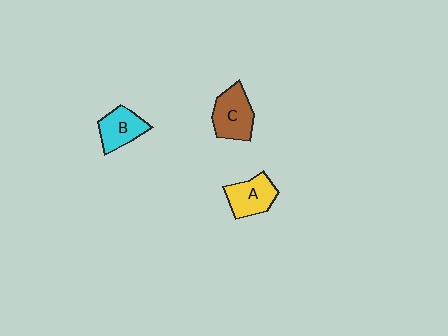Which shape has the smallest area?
Shape B (cyan).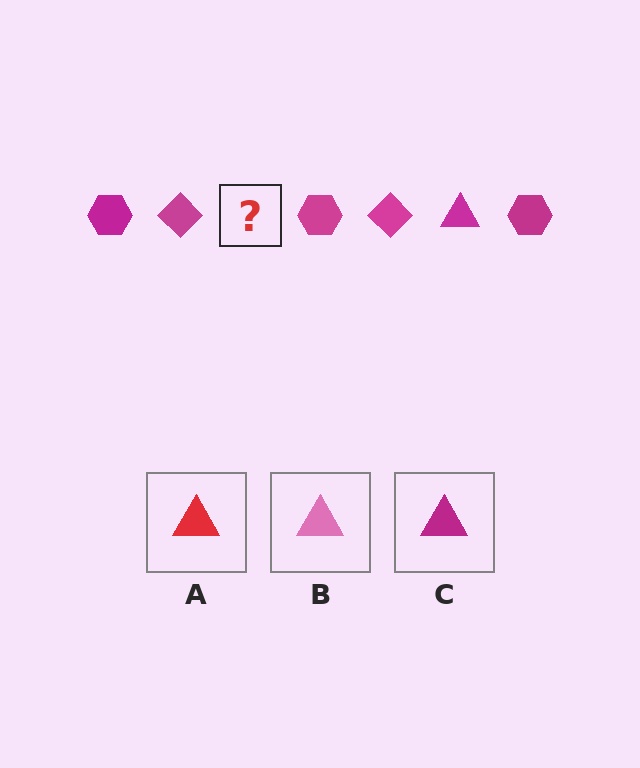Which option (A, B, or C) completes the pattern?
C.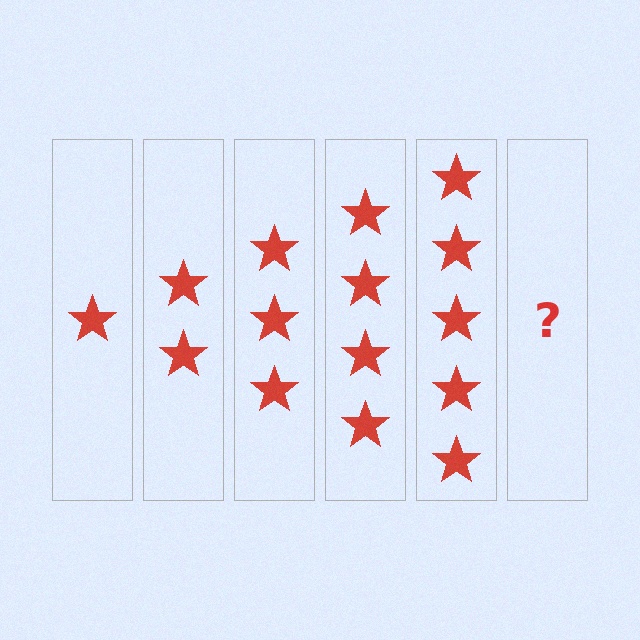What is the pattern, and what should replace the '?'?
The pattern is that each step adds one more star. The '?' should be 6 stars.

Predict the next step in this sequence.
The next step is 6 stars.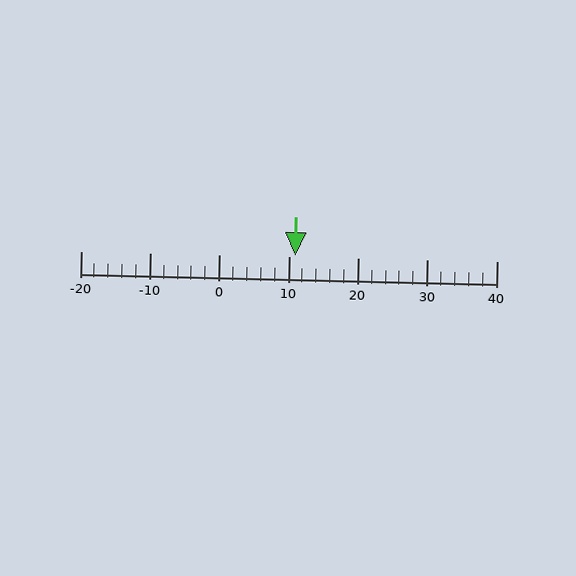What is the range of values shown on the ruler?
The ruler shows values from -20 to 40.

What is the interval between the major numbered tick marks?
The major tick marks are spaced 10 units apart.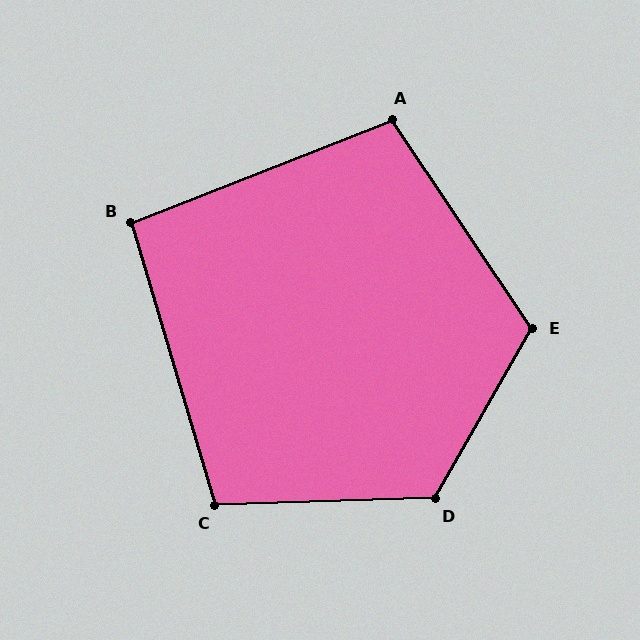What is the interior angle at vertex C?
Approximately 105 degrees (obtuse).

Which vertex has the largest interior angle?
D, at approximately 121 degrees.